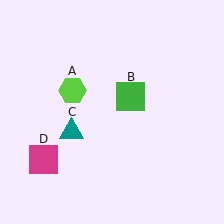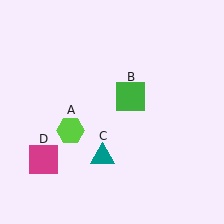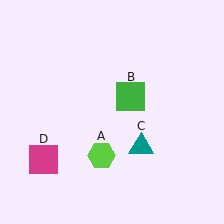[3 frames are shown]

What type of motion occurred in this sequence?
The lime hexagon (object A), teal triangle (object C) rotated counterclockwise around the center of the scene.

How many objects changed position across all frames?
2 objects changed position: lime hexagon (object A), teal triangle (object C).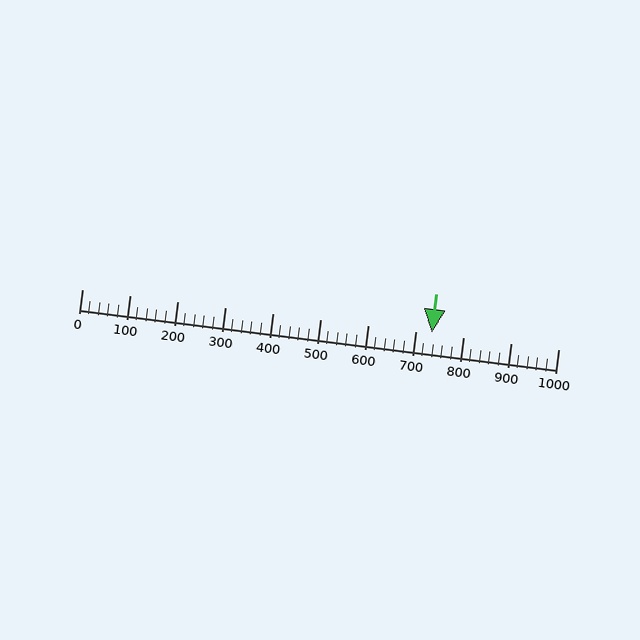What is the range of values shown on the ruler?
The ruler shows values from 0 to 1000.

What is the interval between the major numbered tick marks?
The major tick marks are spaced 100 units apart.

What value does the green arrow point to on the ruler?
The green arrow points to approximately 735.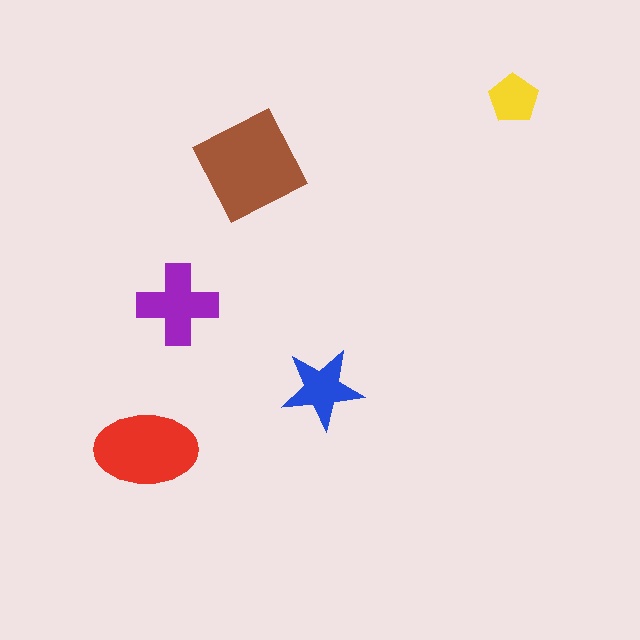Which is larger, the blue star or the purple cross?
The purple cross.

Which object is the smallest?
The yellow pentagon.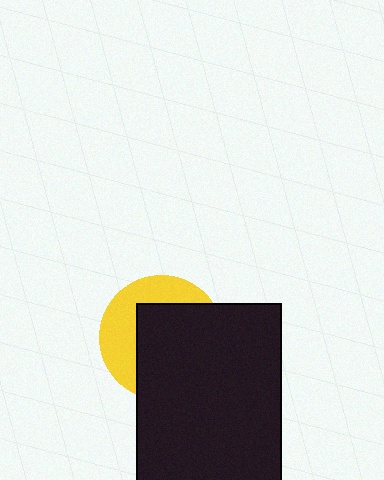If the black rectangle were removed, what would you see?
You would see the complete yellow circle.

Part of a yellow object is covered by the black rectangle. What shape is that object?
It is a circle.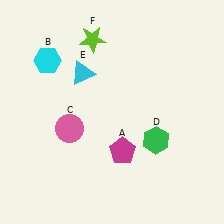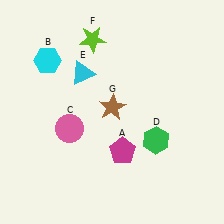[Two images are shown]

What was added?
A brown star (G) was added in Image 2.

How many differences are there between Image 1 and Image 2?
There is 1 difference between the two images.